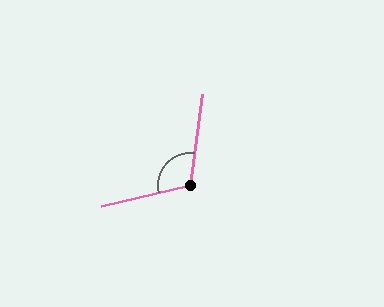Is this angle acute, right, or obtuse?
It is obtuse.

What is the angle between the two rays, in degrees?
Approximately 111 degrees.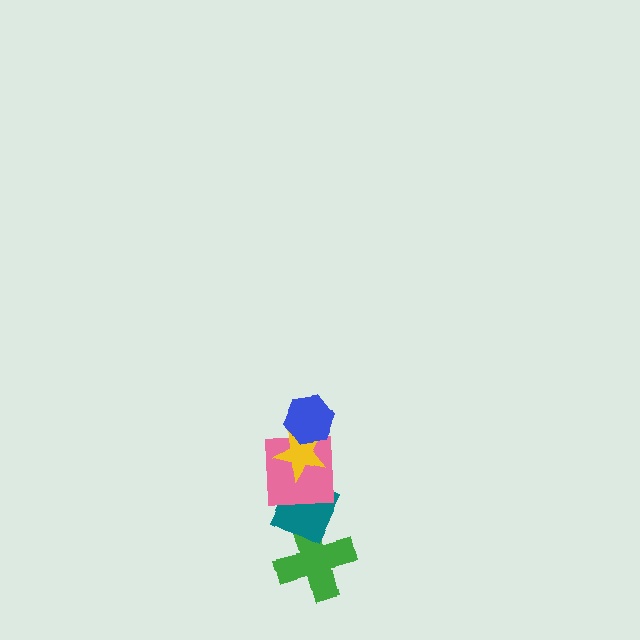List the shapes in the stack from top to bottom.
From top to bottom: the blue hexagon, the yellow star, the pink square, the teal diamond, the green cross.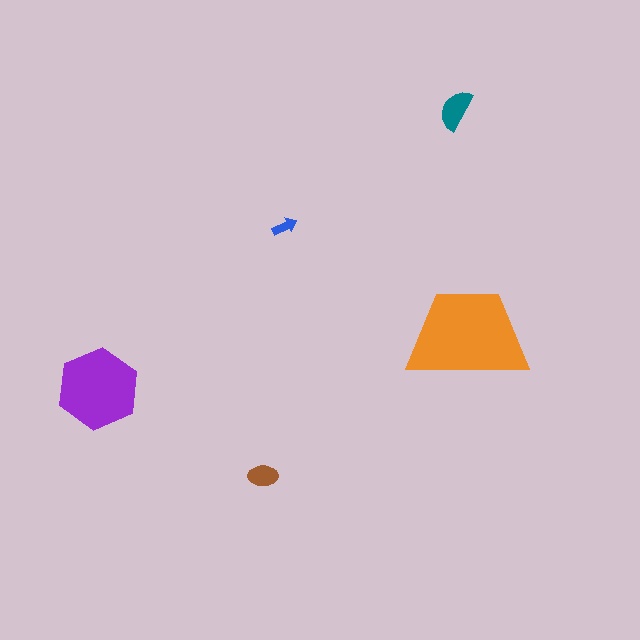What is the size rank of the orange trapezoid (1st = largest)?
1st.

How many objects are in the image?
There are 5 objects in the image.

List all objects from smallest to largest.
The blue arrow, the brown ellipse, the teal semicircle, the purple hexagon, the orange trapezoid.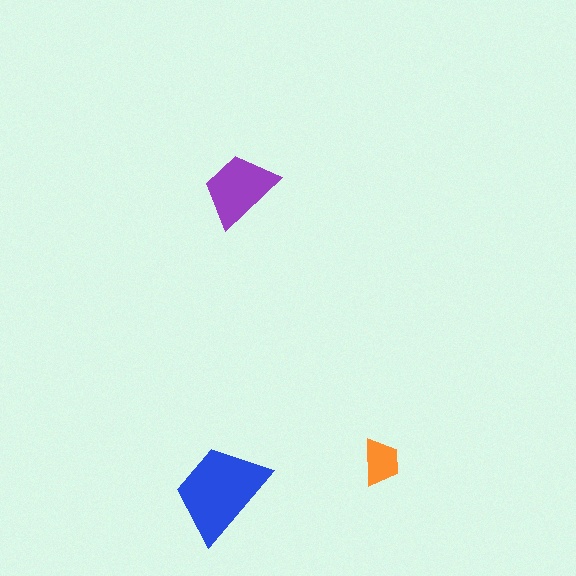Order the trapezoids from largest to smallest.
the blue one, the purple one, the orange one.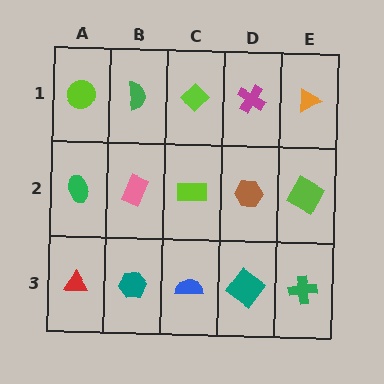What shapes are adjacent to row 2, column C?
A lime diamond (row 1, column C), a blue semicircle (row 3, column C), a pink rectangle (row 2, column B), a brown hexagon (row 2, column D).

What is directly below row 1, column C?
A lime rectangle.